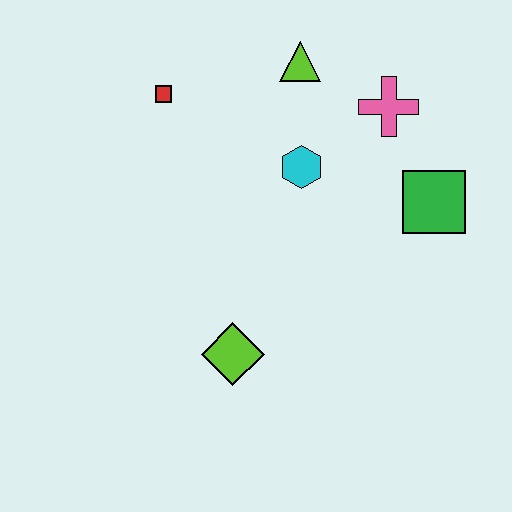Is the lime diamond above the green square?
No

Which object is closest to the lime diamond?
The cyan hexagon is closest to the lime diamond.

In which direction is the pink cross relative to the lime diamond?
The pink cross is above the lime diamond.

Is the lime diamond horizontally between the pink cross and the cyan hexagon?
No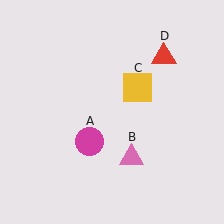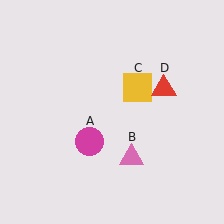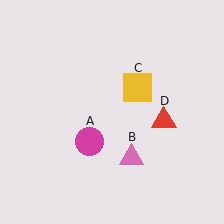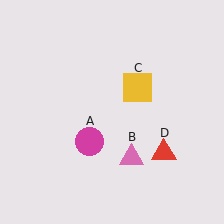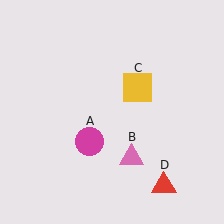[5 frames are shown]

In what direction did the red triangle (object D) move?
The red triangle (object D) moved down.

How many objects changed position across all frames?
1 object changed position: red triangle (object D).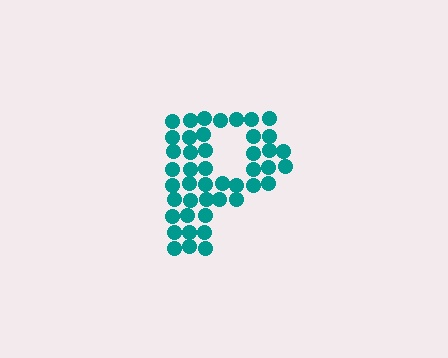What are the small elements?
The small elements are circles.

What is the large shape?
The large shape is the letter P.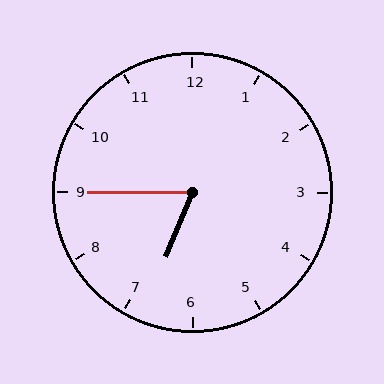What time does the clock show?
6:45.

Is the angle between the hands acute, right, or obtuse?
It is acute.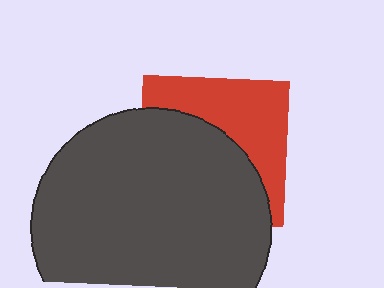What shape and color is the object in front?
The object in front is a dark gray circle.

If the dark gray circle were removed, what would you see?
You would see the complete red square.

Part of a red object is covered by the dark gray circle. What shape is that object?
It is a square.